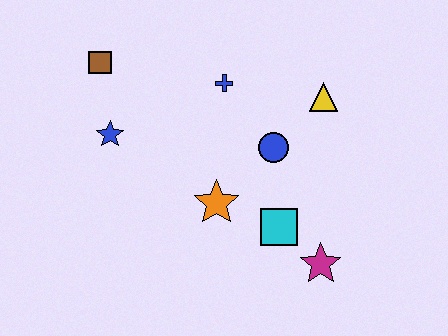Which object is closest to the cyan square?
The magenta star is closest to the cyan square.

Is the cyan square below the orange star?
Yes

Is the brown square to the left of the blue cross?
Yes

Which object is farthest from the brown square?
The magenta star is farthest from the brown square.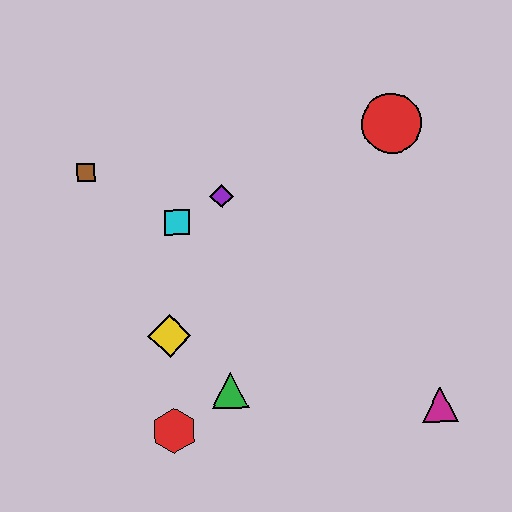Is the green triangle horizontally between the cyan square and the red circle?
Yes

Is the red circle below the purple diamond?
No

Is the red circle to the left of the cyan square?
No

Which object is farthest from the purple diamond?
The magenta triangle is farthest from the purple diamond.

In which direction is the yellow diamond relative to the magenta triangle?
The yellow diamond is to the left of the magenta triangle.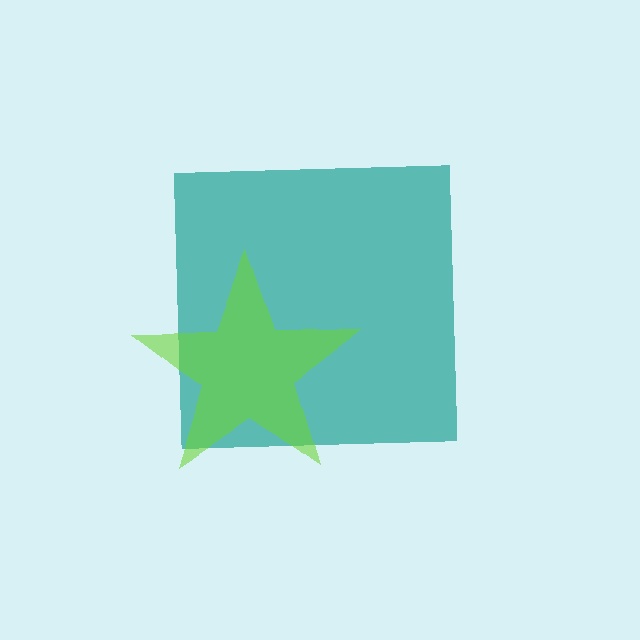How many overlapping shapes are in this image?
There are 2 overlapping shapes in the image.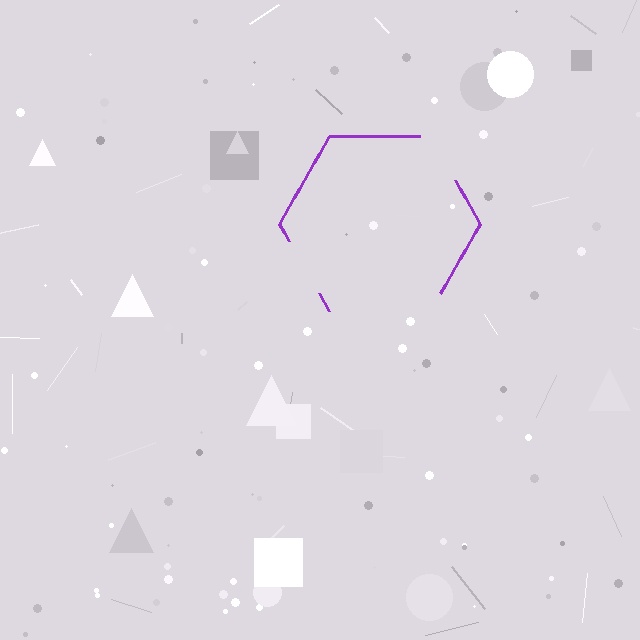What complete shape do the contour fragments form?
The contour fragments form a hexagon.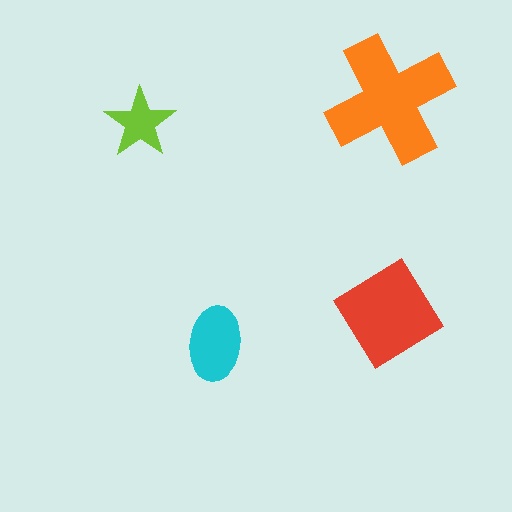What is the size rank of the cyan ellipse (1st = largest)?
3rd.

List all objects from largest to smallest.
The orange cross, the red diamond, the cyan ellipse, the lime star.